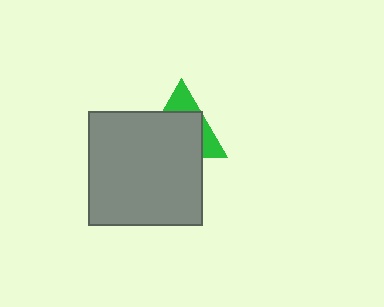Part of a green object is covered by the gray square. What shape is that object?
It is a triangle.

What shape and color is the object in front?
The object in front is a gray square.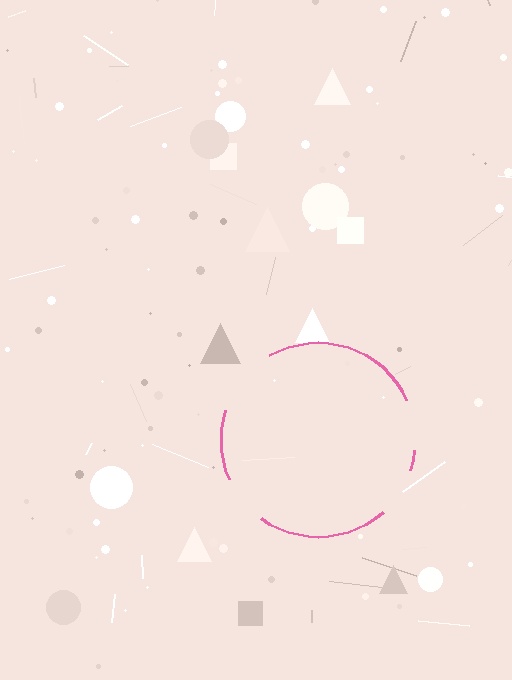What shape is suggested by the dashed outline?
The dashed outline suggests a circle.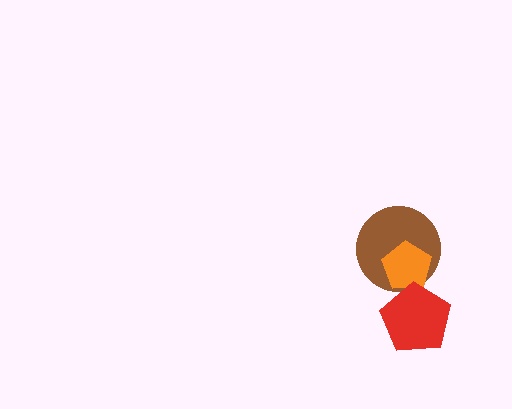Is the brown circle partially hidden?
Yes, it is partially covered by another shape.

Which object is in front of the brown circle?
The orange pentagon is in front of the brown circle.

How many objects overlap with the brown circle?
1 object overlaps with the brown circle.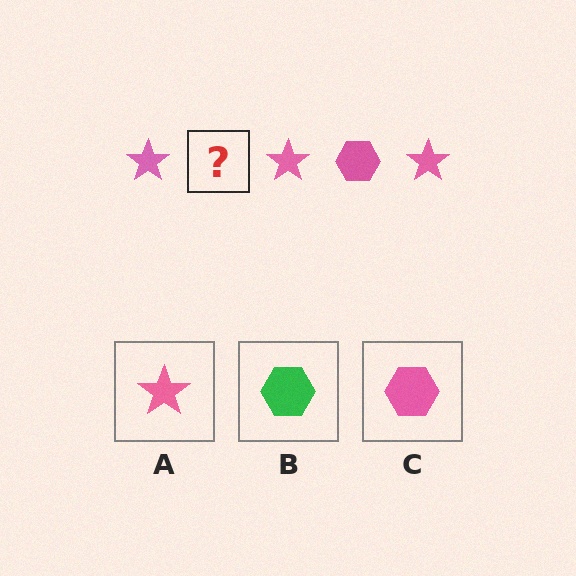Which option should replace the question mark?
Option C.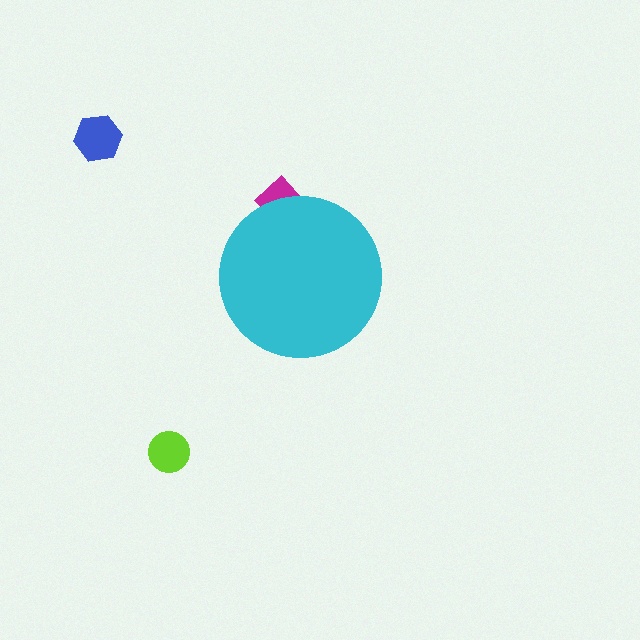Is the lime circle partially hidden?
No, the lime circle is fully visible.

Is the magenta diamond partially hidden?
Yes, the magenta diamond is partially hidden behind the cyan circle.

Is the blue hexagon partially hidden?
No, the blue hexagon is fully visible.